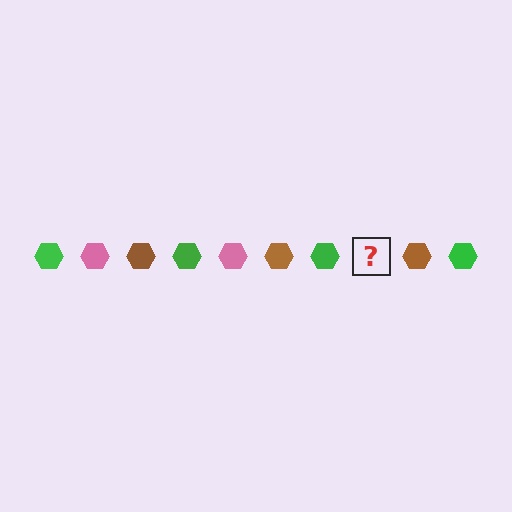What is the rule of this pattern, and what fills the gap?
The rule is that the pattern cycles through green, pink, brown hexagons. The gap should be filled with a pink hexagon.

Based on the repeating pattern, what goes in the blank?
The blank should be a pink hexagon.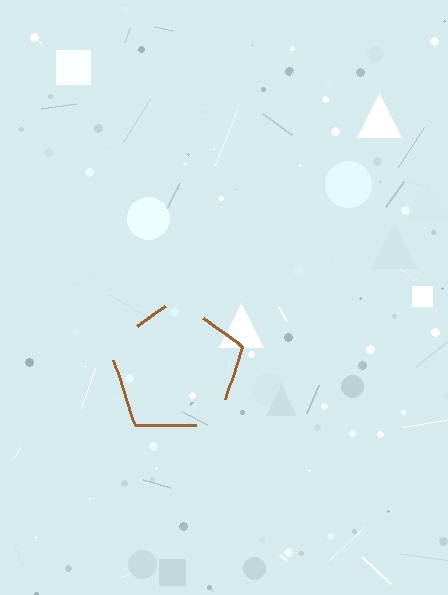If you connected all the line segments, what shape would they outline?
They would outline a pentagon.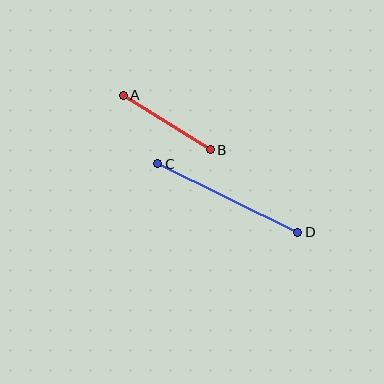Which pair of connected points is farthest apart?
Points C and D are farthest apart.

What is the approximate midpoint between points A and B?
The midpoint is at approximately (167, 122) pixels.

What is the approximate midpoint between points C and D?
The midpoint is at approximately (228, 198) pixels.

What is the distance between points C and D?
The distance is approximately 156 pixels.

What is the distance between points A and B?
The distance is approximately 103 pixels.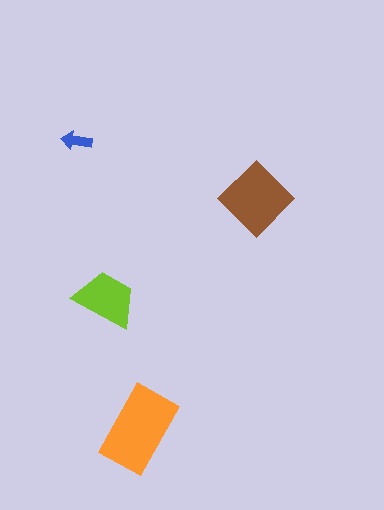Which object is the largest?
The orange rectangle.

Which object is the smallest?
The blue arrow.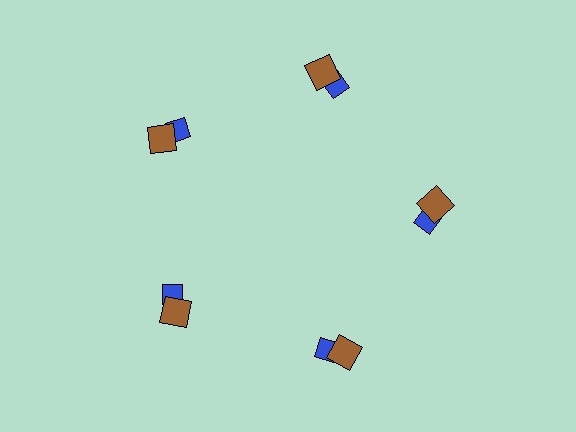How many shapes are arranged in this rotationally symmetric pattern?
There are 10 shapes, arranged in 5 groups of 2.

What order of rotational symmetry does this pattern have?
This pattern has 5-fold rotational symmetry.